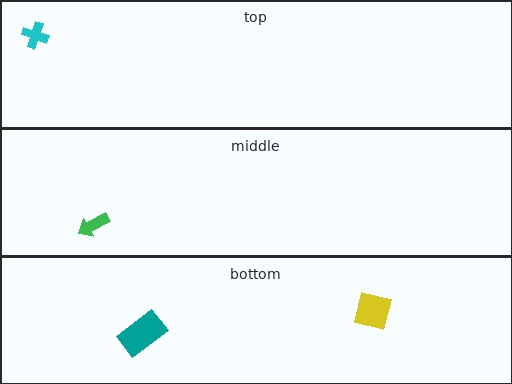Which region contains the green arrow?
The middle region.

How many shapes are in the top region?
1.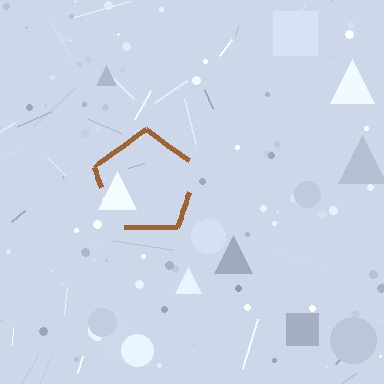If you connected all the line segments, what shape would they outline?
They would outline a pentagon.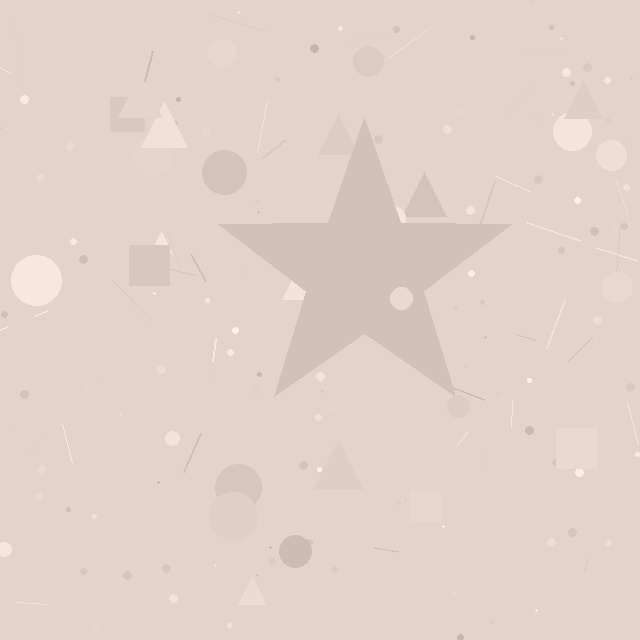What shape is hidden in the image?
A star is hidden in the image.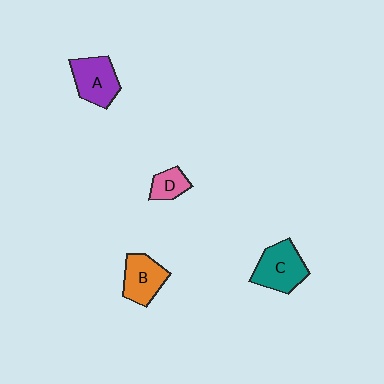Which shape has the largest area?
Shape C (teal).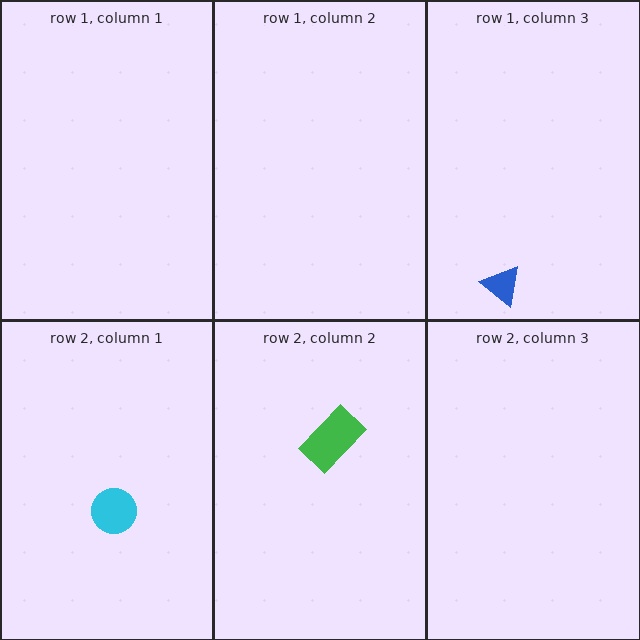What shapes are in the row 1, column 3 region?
The blue triangle.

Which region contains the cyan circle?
The row 2, column 1 region.